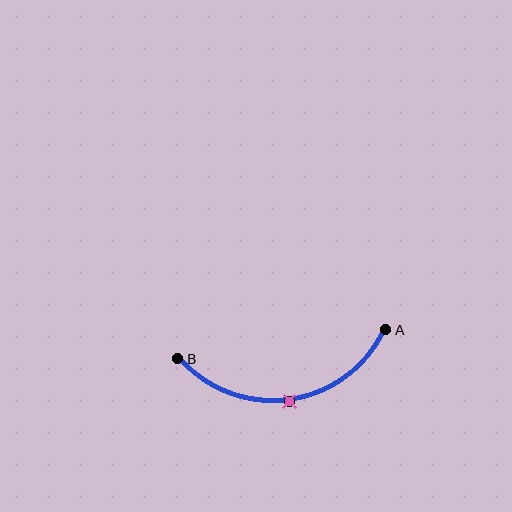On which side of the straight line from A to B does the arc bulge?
The arc bulges below the straight line connecting A and B.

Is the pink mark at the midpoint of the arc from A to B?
Yes. The pink mark lies on the arc at equal arc-length from both A and B — it is the arc midpoint.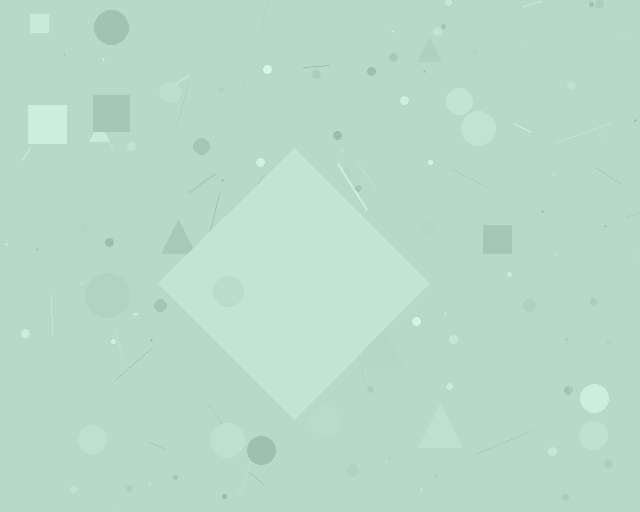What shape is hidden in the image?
A diamond is hidden in the image.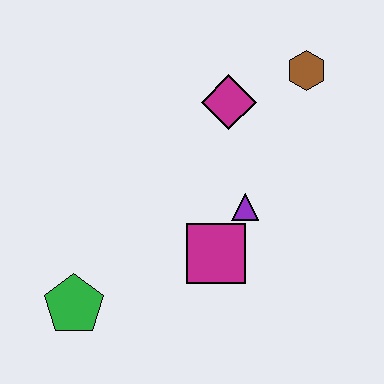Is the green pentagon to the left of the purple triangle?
Yes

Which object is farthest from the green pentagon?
The brown hexagon is farthest from the green pentagon.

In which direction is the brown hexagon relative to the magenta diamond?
The brown hexagon is to the right of the magenta diamond.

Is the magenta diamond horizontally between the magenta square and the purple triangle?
Yes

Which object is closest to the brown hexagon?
The magenta diamond is closest to the brown hexagon.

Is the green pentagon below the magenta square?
Yes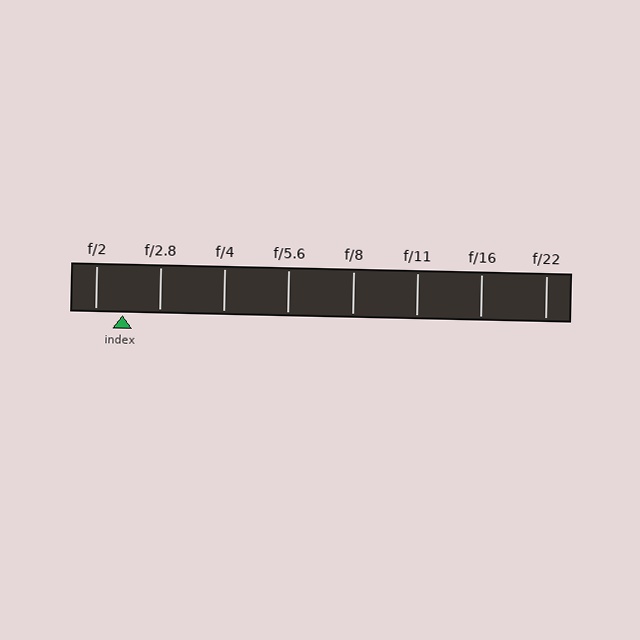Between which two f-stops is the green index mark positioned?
The index mark is between f/2 and f/2.8.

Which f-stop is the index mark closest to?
The index mark is closest to f/2.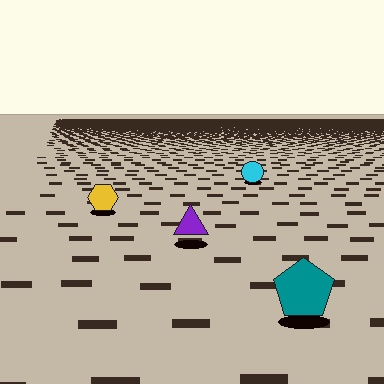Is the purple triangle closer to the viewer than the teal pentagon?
No. The teal pentagon is closer — you can tell from the texture gradient: the ground texture is coarser near it.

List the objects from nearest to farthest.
From nearest to farthest: the teal pentagon, the purple triangle, the yellow hexagon, the cyan circle.